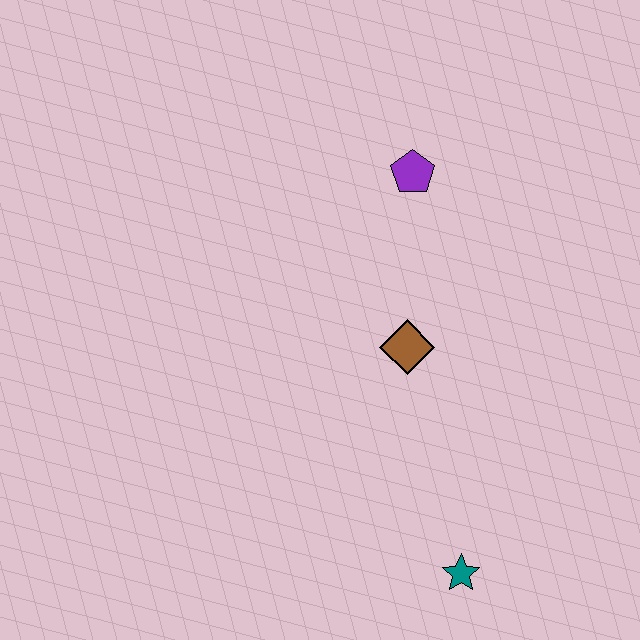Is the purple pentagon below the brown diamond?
No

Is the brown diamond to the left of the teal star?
Yes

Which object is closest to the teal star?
The brown diamond is closest to the teal star.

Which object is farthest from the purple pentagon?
The teal star is farthest from the purple pentagon.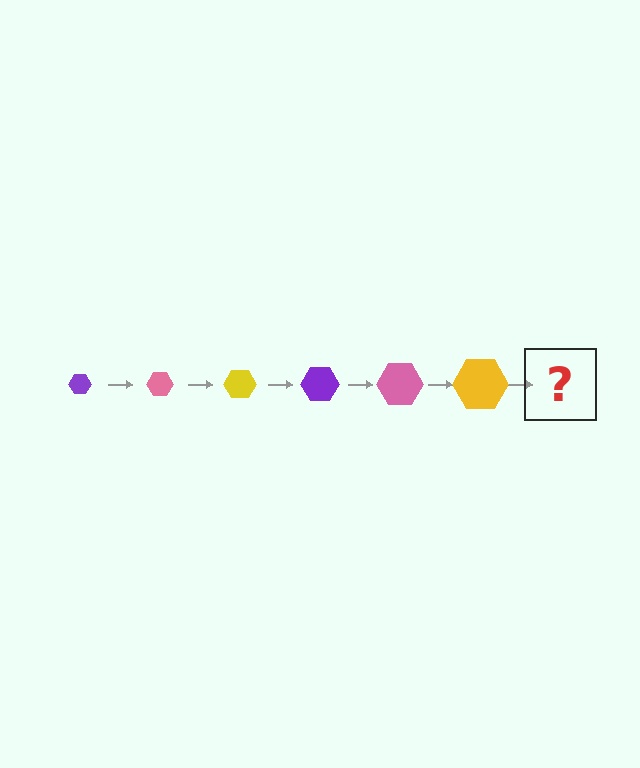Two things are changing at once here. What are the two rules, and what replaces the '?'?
The two rules are that the hexagon grows larger each step and the color cycles through purple, pink, and yellow. The '?' should be a purple hexagon, larger than the previous one.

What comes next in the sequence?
The next element should be a purple hexagon, larger than the previous one.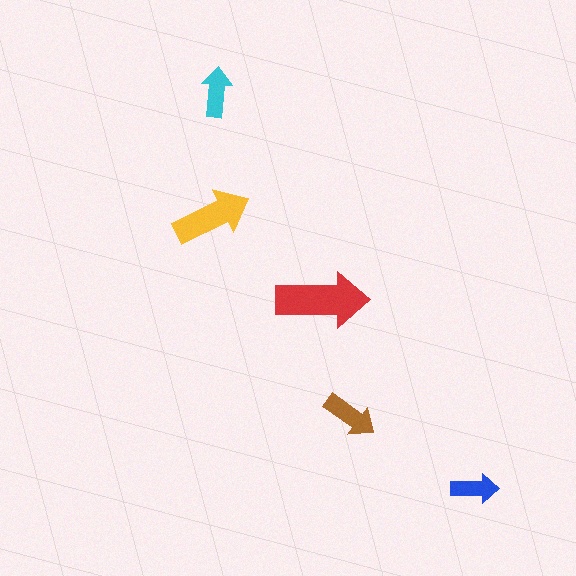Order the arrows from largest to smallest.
the red one, the yellow one, the brown one, the cyan one, the blue one.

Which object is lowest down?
The blue arrow is bottommost.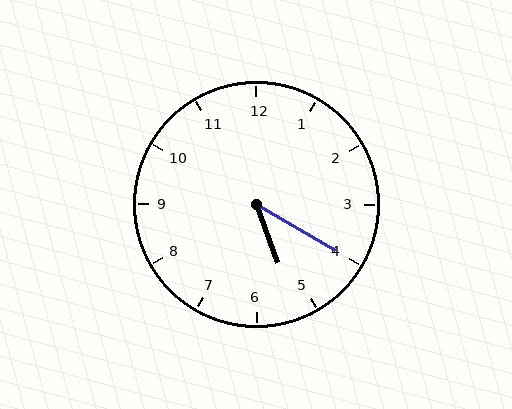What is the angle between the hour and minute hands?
Approximately 40 degrees.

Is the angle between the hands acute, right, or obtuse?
It is acute.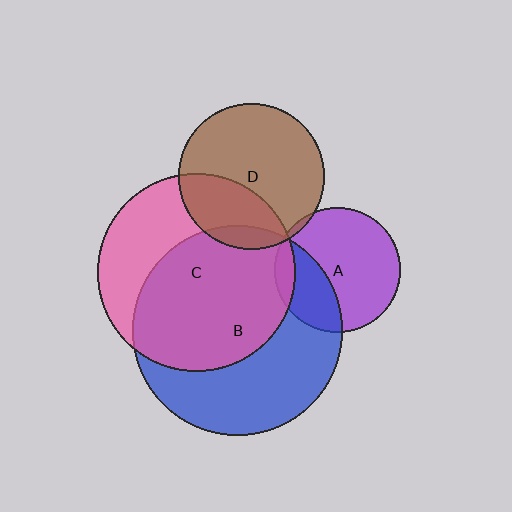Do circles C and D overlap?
Yes.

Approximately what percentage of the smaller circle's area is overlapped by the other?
Approximately 35%.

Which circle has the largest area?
Circle B (blue).